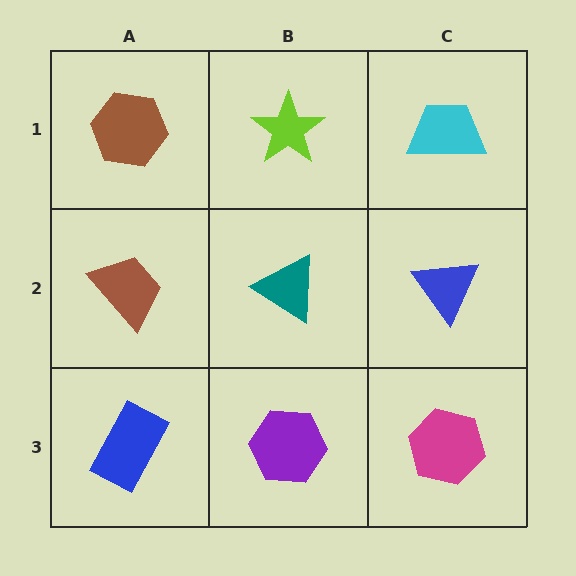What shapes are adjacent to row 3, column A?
A brown trapezoid (row 2, column A), a purple hexagon (row 3, column B).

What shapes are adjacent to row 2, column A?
A brown hexagon (row 1, column A), a blue rectangle (row 3, column A), a teal triangle (row 2, column B).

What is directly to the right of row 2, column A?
A teal triangle.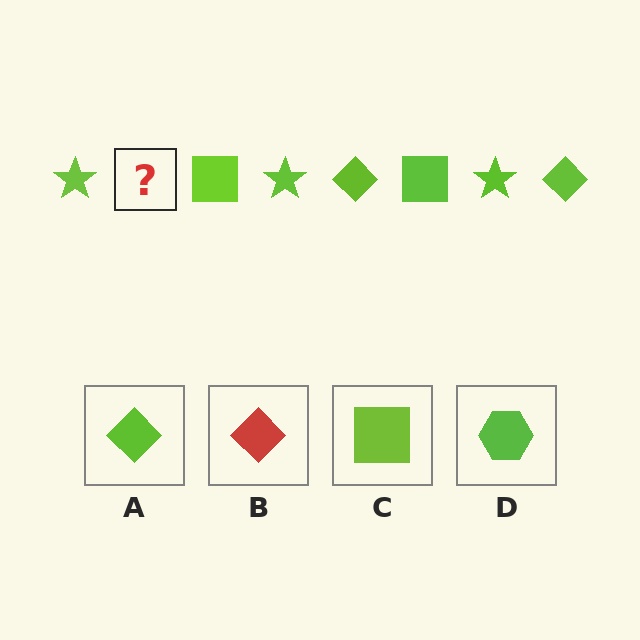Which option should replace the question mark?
Option A.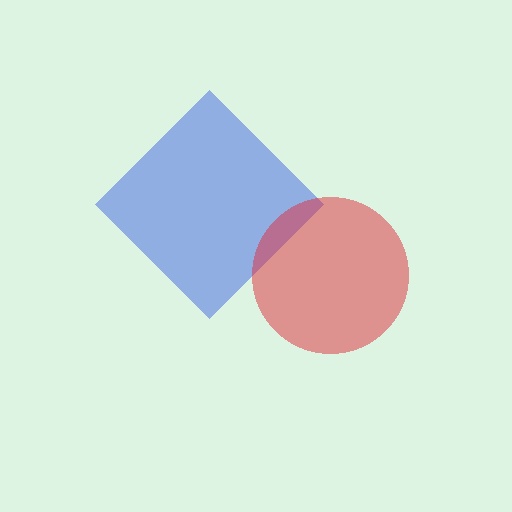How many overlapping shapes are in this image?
There are 2 overlapping shapes in the image.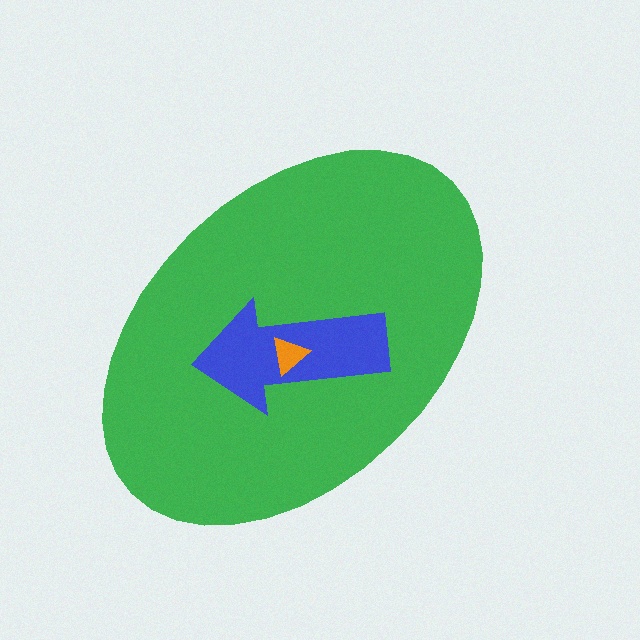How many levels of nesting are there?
3.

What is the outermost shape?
The green ellipse.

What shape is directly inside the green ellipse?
The blue arrow.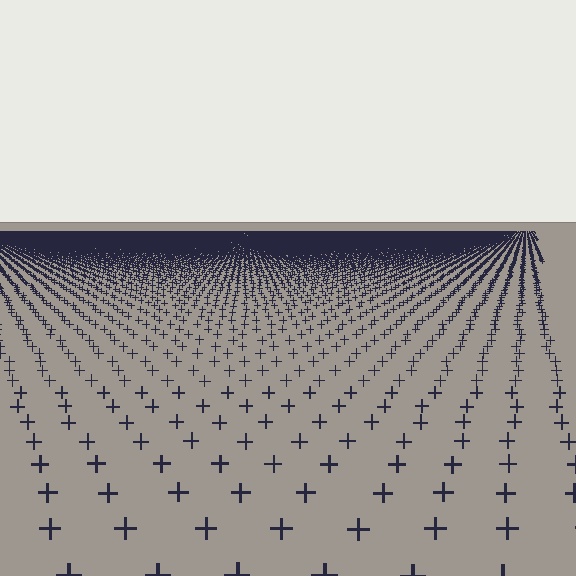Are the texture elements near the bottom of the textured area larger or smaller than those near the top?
Larger. Near the bottom, elements are closer to the viewer and appear at a bigger on-screen size.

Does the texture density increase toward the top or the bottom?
Density increases toward the top.